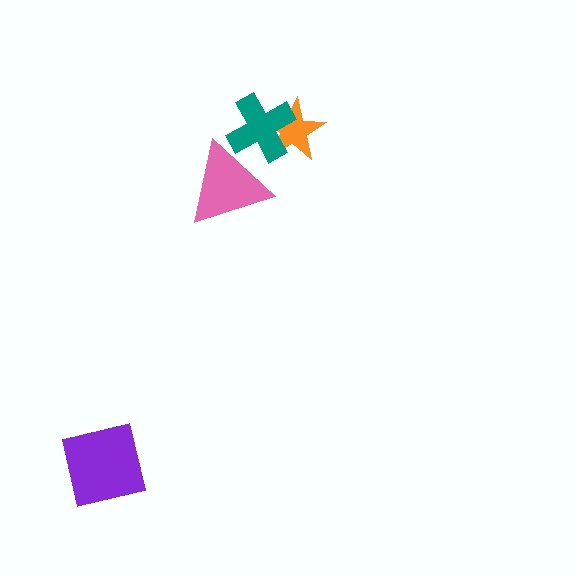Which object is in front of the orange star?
The teal cross is in front of the orange star.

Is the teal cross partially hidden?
Yes, it is partially covered by another shape.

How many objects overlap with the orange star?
1 object overlaps with the orange star.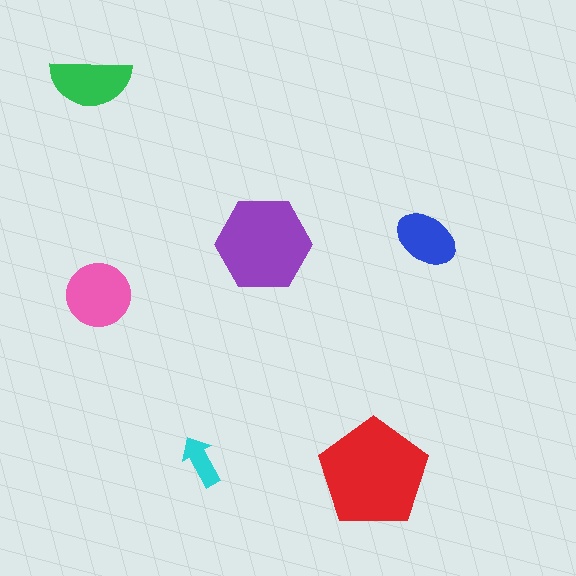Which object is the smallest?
The cyan arrow.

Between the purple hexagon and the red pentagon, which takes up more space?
The red pentagon.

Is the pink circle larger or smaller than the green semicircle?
Larger.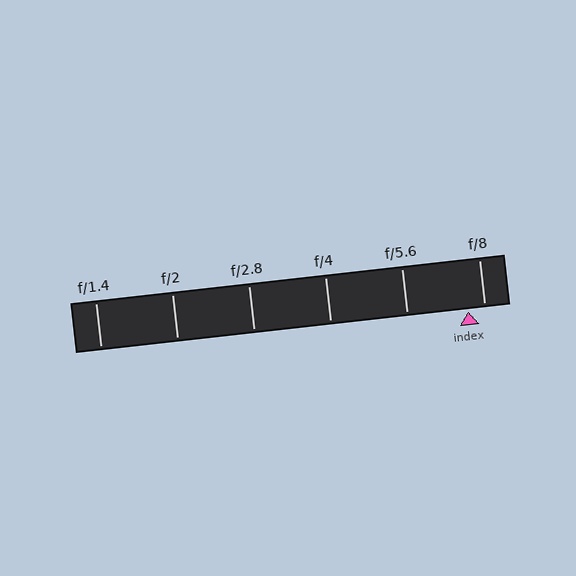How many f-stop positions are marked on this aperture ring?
There are 6 f-stop positions marked.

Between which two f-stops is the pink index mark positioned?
The index mark is between f/5.6 and f/8.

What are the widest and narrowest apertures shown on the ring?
The widest aperture shown is f/1.4 and the narrowest is f/8.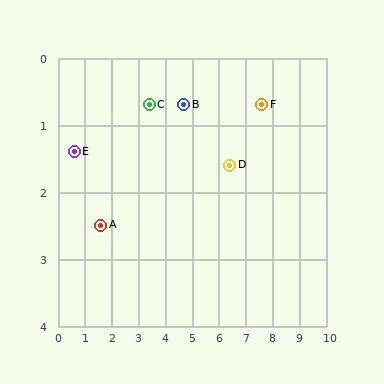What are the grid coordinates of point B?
Point B is at approximately (4.7, 0.7).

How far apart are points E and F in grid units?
Points E and F are about 7.0 grid units apart.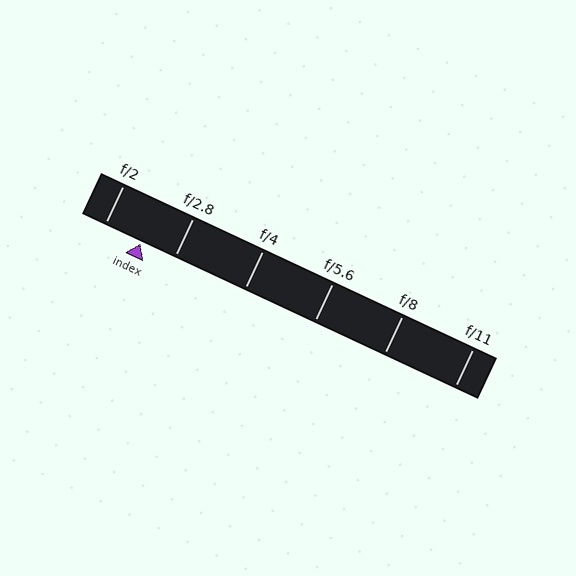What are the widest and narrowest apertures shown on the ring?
The widest aperture shown is f/2 and the narrowest is f/11.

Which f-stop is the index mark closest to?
The index mark is closest to f/2.8.